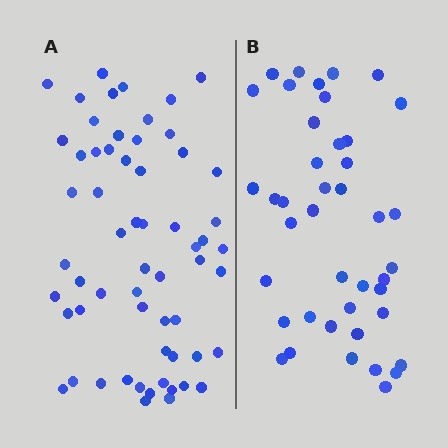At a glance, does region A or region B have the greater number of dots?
Region A (the left region) has more dots.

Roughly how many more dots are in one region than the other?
Region A has approximately 20 more dots than region B.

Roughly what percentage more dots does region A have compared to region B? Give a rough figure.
About 45% more.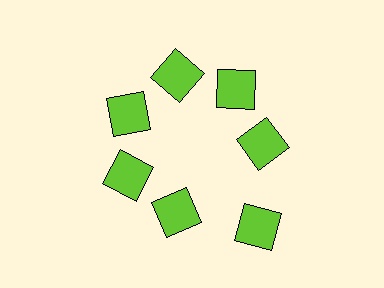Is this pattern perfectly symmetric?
No. The 7 lime squares are arranged in a ring, but one element near the 5 o'clock position is pushed outward from the center, breaking the 7-fold rotational symmetry.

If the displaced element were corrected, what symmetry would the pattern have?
It would have 7-fold rotational symmetry — the pattern would map onto itself every 51 degrees.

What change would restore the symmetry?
The symmetry would be restored by moving it inward, back onto the ring so that all 7 squares sit at equal angles and equal distance from the center.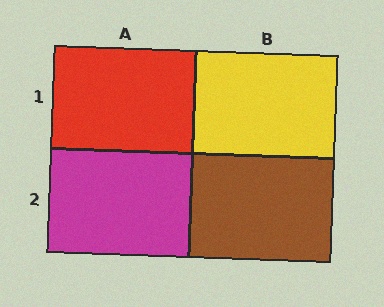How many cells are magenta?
1 cell is magenta.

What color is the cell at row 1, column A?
Red.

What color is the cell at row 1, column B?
Yellow.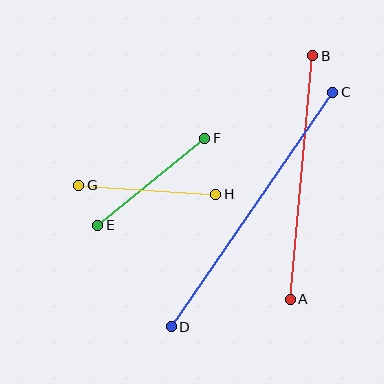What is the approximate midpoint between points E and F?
The midpoint is at approximately (151, 182) pixels.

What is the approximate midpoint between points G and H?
The midpoint is at approximately (147, 190) pixels.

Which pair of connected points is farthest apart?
Points C and D are farthest apart.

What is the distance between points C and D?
The distance is approximately 285 pixels.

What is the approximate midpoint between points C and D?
The midpoint is at approximately (252, 209) pixels.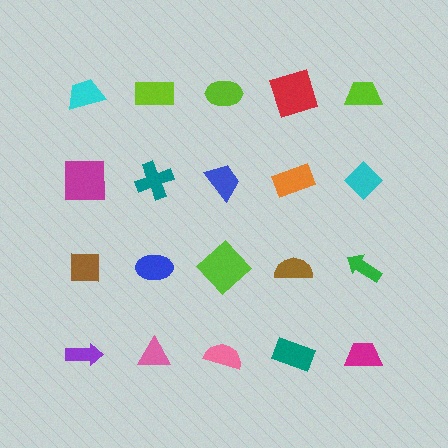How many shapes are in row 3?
5 shapes.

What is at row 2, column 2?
A teal cross.